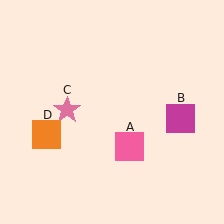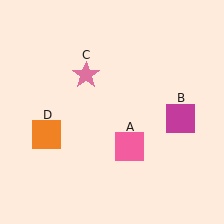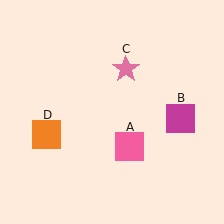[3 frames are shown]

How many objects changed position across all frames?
1 object changed position: pink star (object C).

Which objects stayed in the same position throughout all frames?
Pink square (object A) and magenta square (object B) and orange square (object D) remained stationary.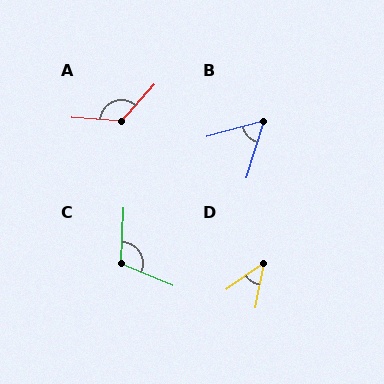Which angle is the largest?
A, at approximately 128 degrees.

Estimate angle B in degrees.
Approximately 57 degrees.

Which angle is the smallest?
D, at approximately 43 degrees.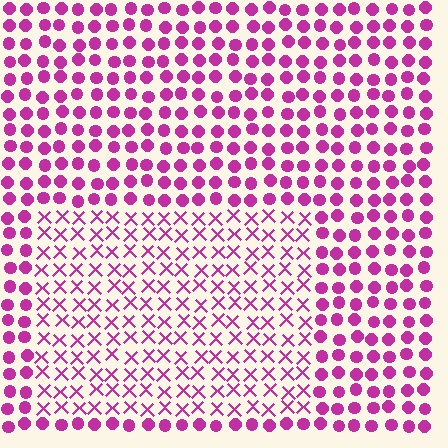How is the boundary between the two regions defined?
The boundary is defined by a change in element shape: X marks inside vs. circles outside. All elements share the same color and spacing.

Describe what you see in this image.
The image is filled with small magenta elements arranged in a uniform grid. A rectangle-shaped region contains X marks, while the surrounding area contains circles. The boundary is defined purely by the change in element shape.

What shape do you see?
I see a rectangle.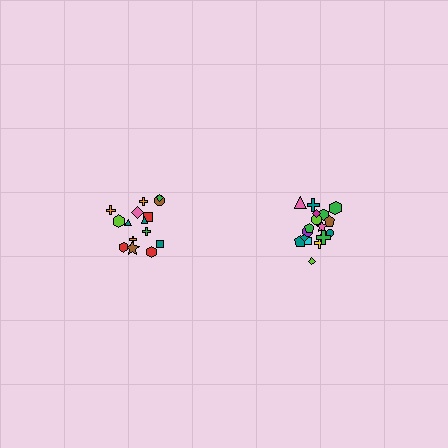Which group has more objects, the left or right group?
The right group.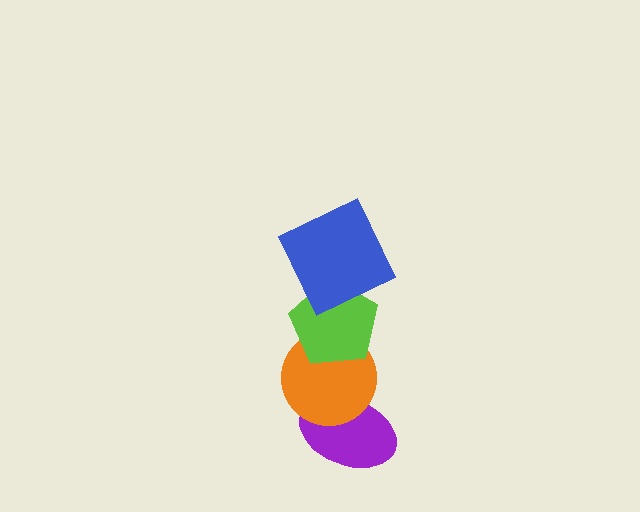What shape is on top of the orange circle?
The lime pentagon is on top of the orange circle.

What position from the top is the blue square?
The blue square is 1st from the top.